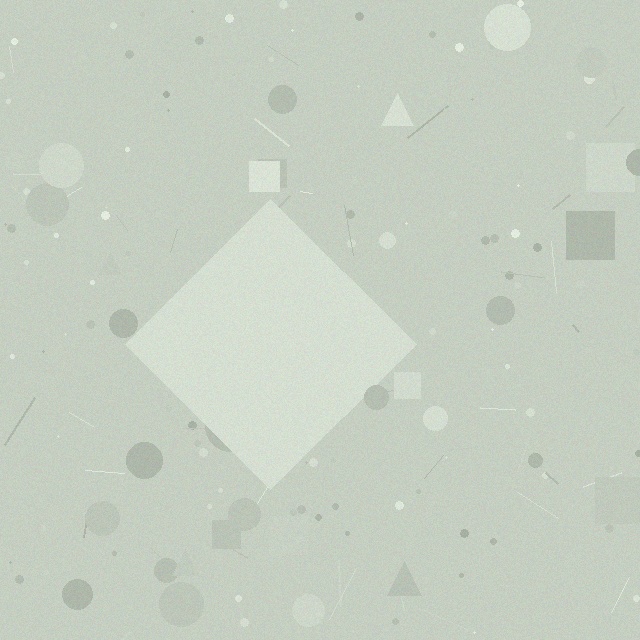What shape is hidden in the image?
A diamond is hidden in the image.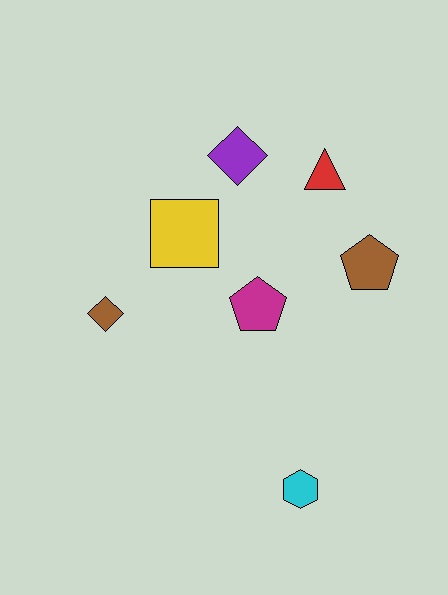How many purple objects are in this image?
There is 1 purple object.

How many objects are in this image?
There are 7 objects.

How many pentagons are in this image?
There are 2 pentagons.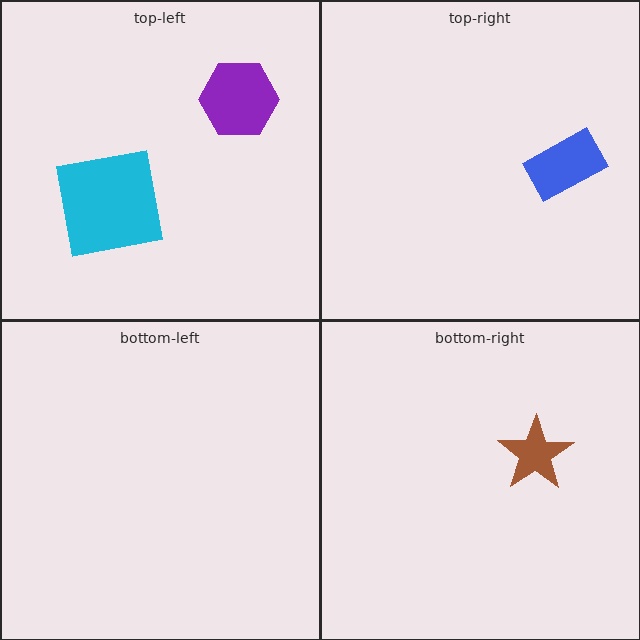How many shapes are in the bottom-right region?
1.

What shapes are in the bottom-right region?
The brown star.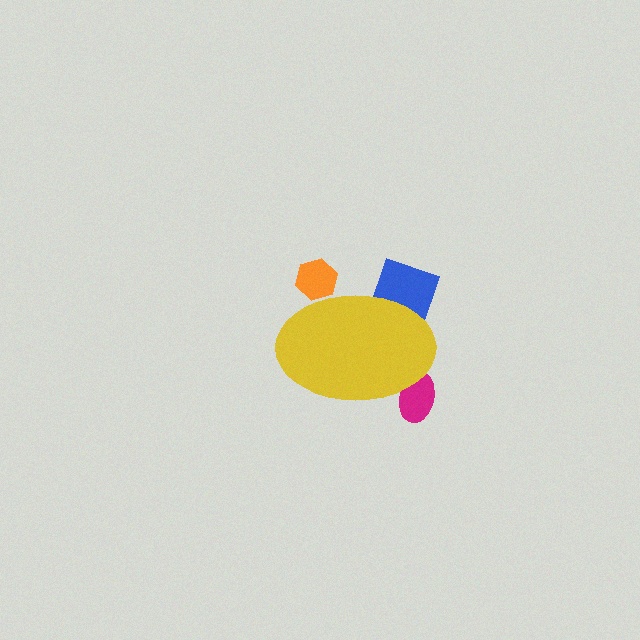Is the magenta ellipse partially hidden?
Yes, the magenta ellipse is partially hidden behind the yellow ellipse.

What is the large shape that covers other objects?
A yellow ellipse.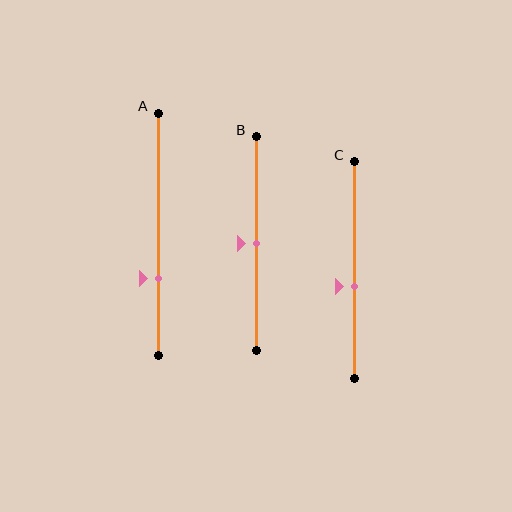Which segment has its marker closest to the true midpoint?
Segment B has its marker closest to the true midpoint.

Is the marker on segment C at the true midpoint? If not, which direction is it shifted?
No, the marker on segment C is shifted downward by about 7% of the segment length.